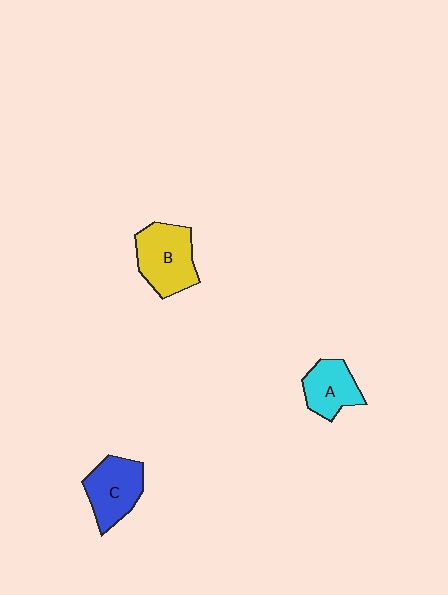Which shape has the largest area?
Shape B (yellow).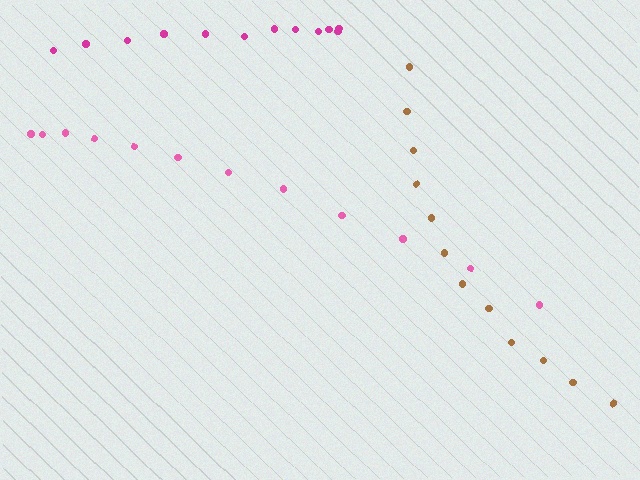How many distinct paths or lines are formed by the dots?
There are 3 distinct paths.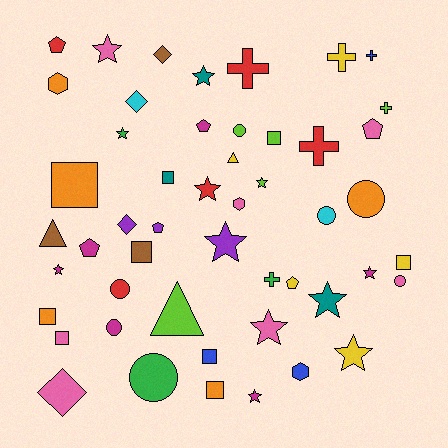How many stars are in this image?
There are 12 stars.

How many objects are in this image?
There are 50 objects.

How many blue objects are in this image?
There are 3 blue objects.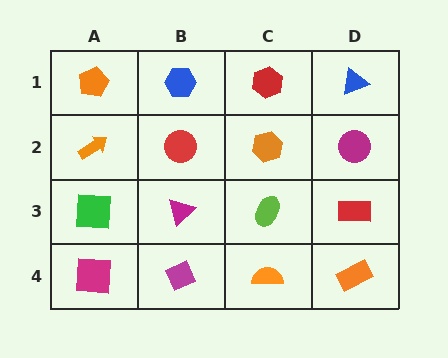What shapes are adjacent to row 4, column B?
A magenta triangle (row 3, column B), a magenta square (row 4, column A), an orange semicircle (row 4, column C).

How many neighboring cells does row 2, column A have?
3.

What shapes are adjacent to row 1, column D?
A magenta circle (row 2, column D), a red hexagon (row 1, column C).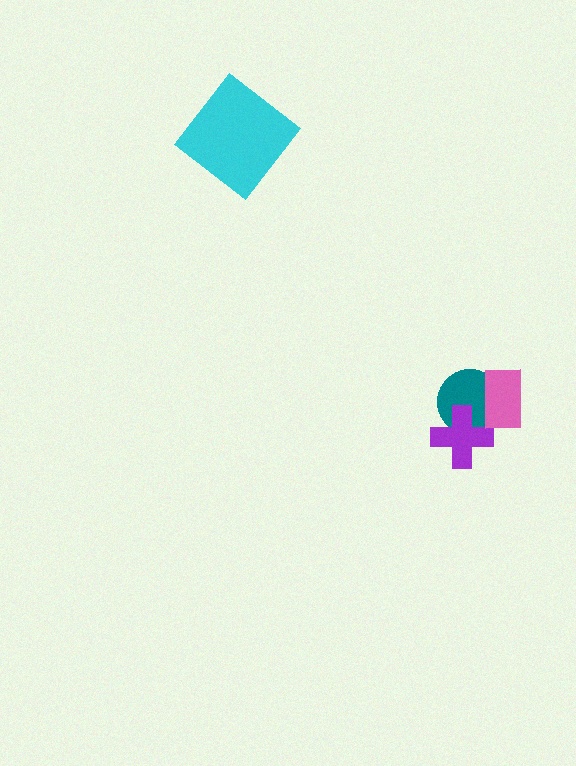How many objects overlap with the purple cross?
1 object overlaps with the purple cross.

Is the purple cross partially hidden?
No, no other shape covers it.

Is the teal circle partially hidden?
Yes, it is partially covered by another shape.